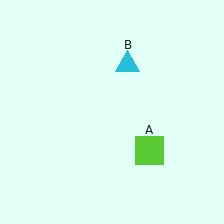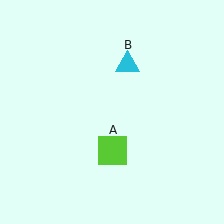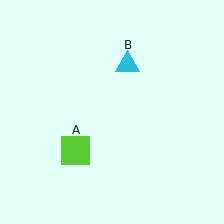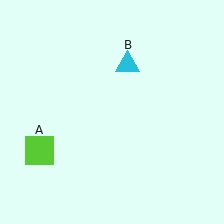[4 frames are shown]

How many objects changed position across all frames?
1 object changed position: lime square (object A).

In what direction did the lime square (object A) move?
The lime square (object A) moved left.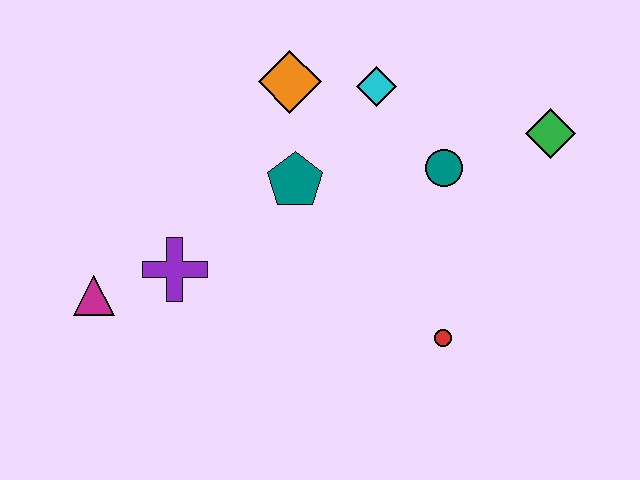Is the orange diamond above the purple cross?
Yes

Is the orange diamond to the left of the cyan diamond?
Yes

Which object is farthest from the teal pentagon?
The green diamond is farthest from the teal pentagon.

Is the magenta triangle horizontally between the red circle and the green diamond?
No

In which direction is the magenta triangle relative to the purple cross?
The magenta triangle is to the left of the purple cross.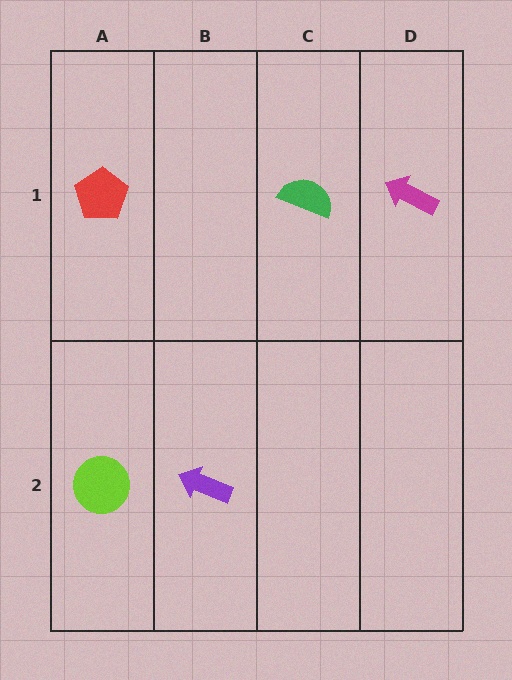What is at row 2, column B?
A purple arrow.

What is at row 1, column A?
A red pentagon.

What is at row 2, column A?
A lime circle.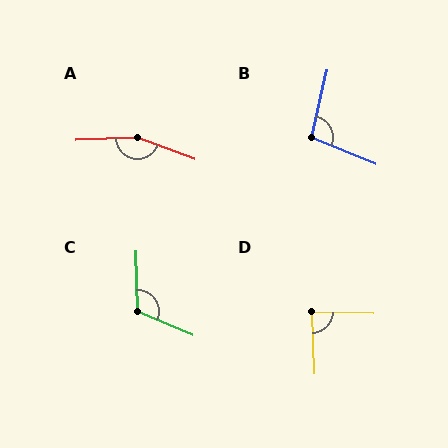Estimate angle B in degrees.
Approximately 100 degrees.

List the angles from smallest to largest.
D (86°), B (100°), C (114°), A (157°).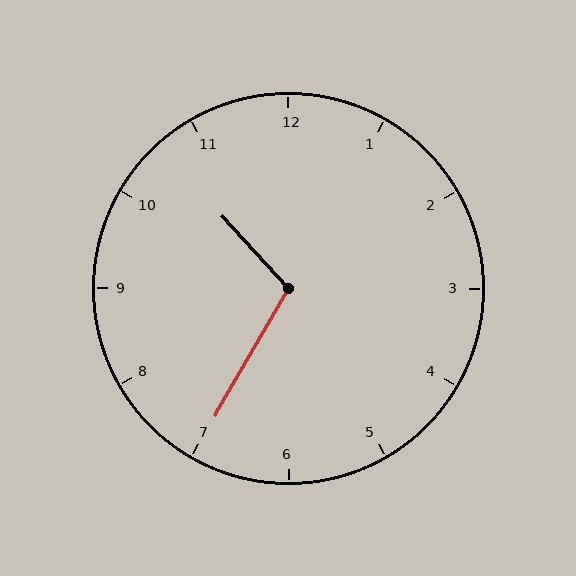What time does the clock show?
10:35.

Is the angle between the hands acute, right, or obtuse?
It is obtuse.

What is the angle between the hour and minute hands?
Approximately 108 degrees.